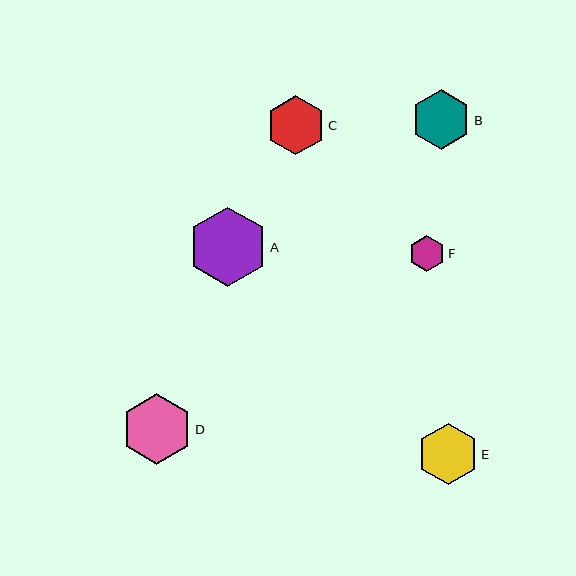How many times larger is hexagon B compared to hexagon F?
Hexagon B is approximately 1.6 times the size of hexagon F.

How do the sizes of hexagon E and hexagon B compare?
Hexagon E and hexagon B are approximately the same size.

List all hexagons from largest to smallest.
From largest to smallest: A, D, E, B, C, F.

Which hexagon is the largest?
Hexagon A is the largest with a size of approximately 79 pixels.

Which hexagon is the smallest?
Hexagon F is the smallest with a size of approximately 37 pixels.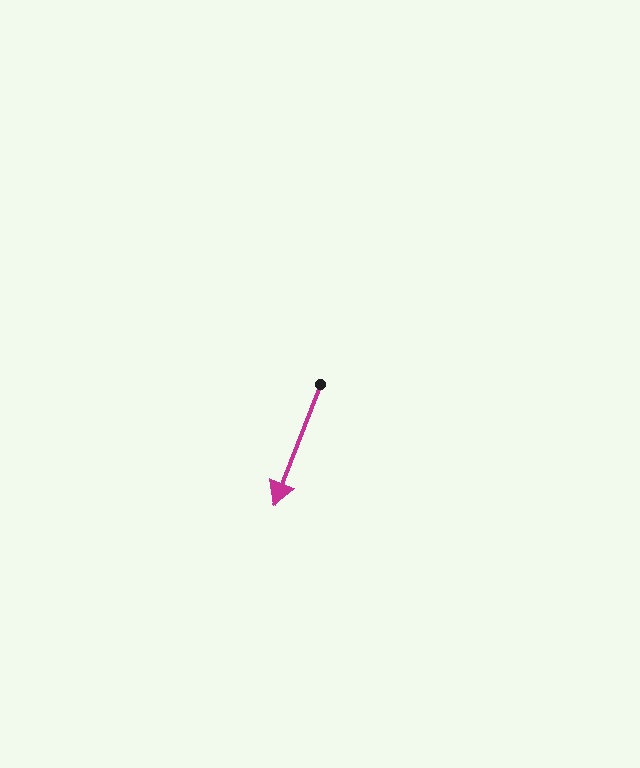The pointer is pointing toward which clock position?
Roughly 7 o'clock.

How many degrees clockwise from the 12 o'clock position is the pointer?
Approximately 201 degrees.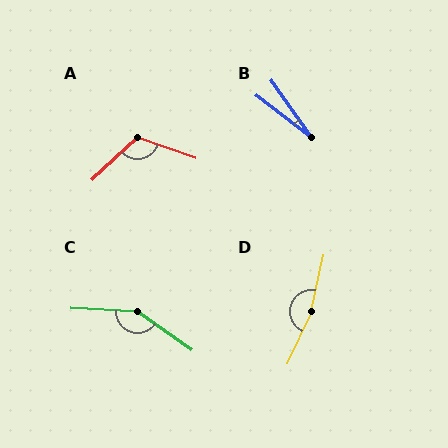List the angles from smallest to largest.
B (17°), A (118°), C (148°), D (168°).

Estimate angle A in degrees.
Approximately 118 degrees.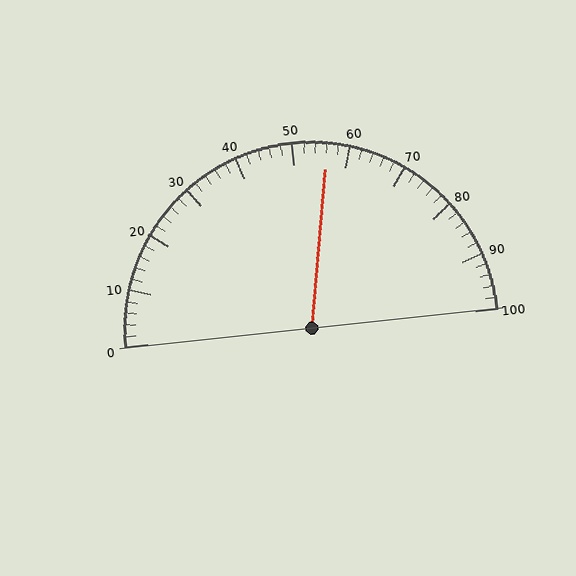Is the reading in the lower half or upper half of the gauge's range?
The reading is in the upper half of the range (0 to 100).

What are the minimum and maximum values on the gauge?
The gauge ranges from 0 to 100.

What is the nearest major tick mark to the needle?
The nearest major tick mark is 60.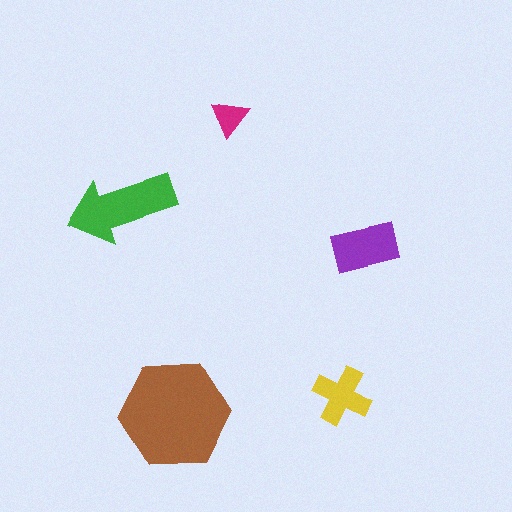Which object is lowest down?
The brown hexagon is bottommost.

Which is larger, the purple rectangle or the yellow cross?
The purple rectangle.